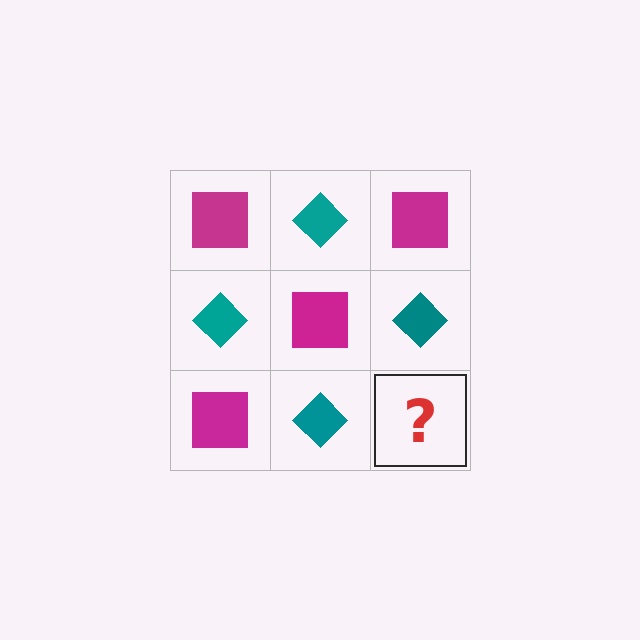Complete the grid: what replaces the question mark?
The question mark should be replaced with a magenta square.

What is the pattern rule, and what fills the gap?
The rule is that it alternates magenta square and teal diamond in a checkerboard pattern. The gap should be filled with a magenta square.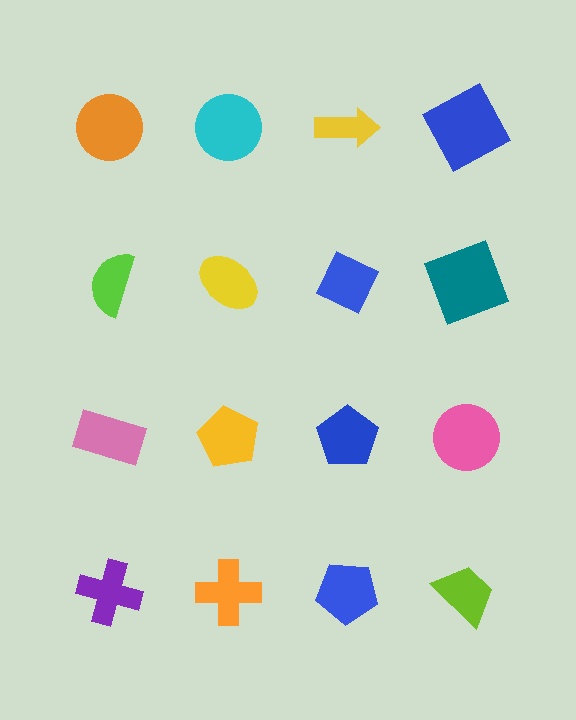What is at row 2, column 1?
A lime semicircle.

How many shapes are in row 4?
4 shapes.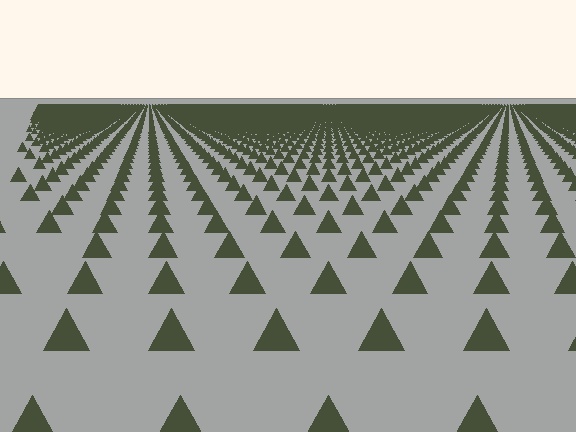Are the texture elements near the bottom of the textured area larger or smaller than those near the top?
Larger. Near the bottom, elements are closer to the viewer and appear at a bigger on-screen size.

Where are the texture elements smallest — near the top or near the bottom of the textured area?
Near the top.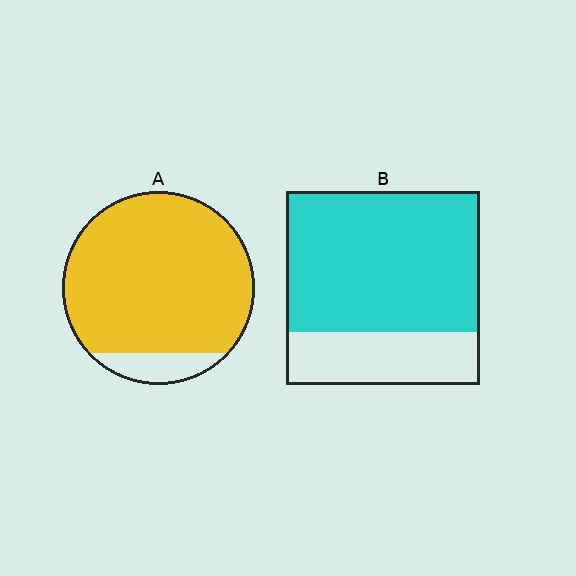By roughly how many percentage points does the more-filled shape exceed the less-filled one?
By roughly 15 percentage points (A over B).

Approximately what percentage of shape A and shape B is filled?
A is approximately 90% and B is approximately 75%.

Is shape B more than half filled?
Yes.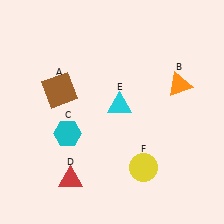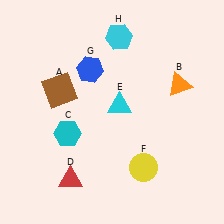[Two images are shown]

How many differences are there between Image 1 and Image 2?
There are 2 differences between the two images.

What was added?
A blue hexagon (G), a cyan hexagon (H) were added in Image 2.